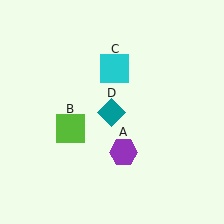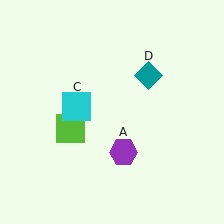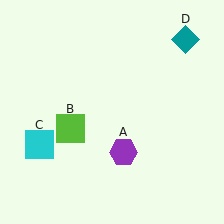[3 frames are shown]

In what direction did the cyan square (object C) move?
The cyan square (object C) moved down and to the left.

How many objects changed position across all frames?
2 objects changed position: cyan square (object C), teal diamond (object D).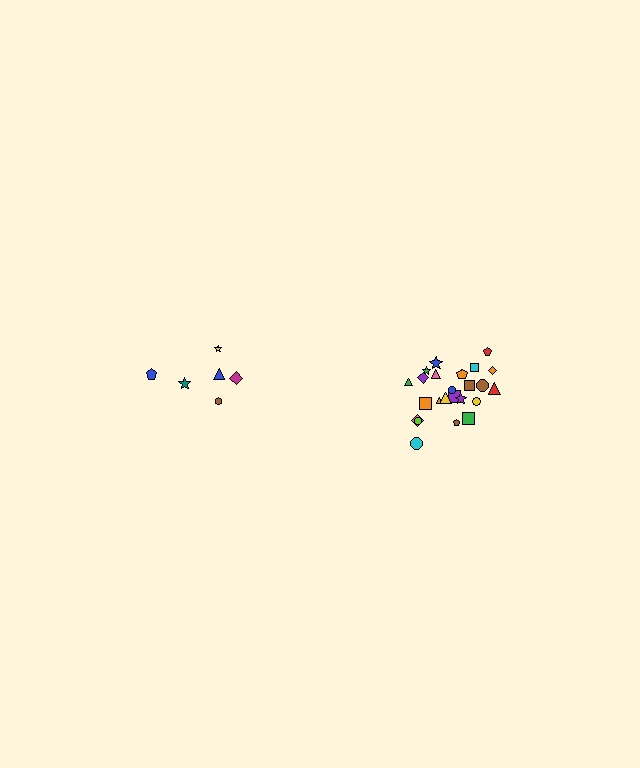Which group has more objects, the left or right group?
The right group.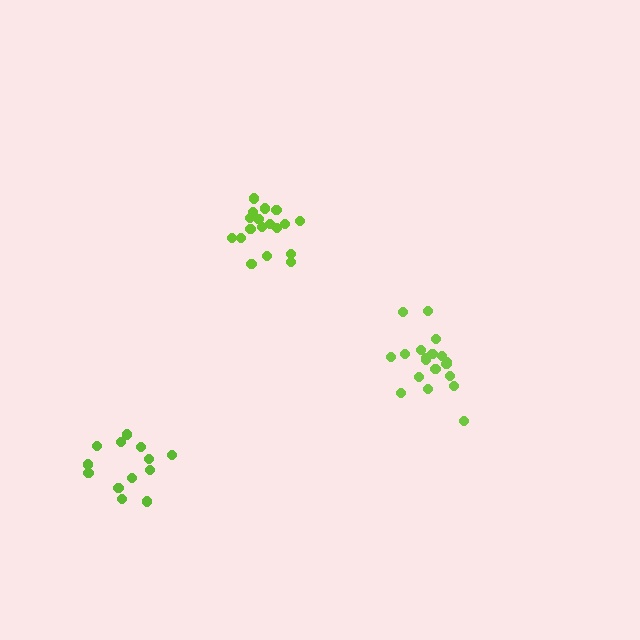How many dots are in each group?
Group 1: 18 dots, Group 2: 19 dots, Group 3: 13 dots (50 total).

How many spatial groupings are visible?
There are 3 spatial groupings.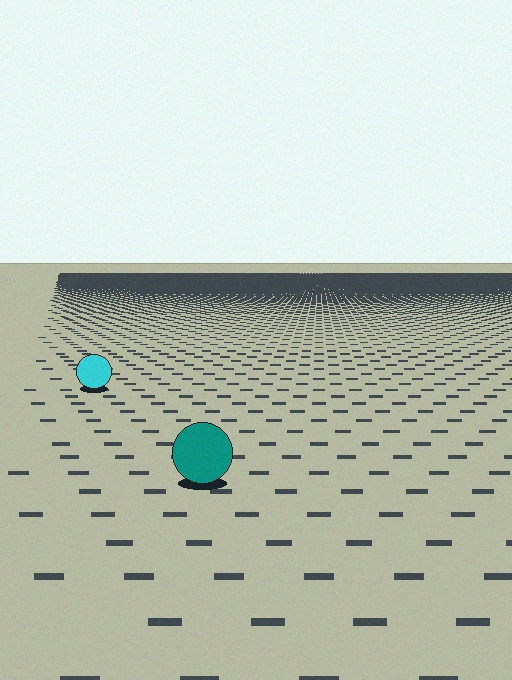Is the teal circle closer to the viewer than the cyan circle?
Yes. The teal circle is closer — you can tell from the texture gradient: the ground texture is coarser near it.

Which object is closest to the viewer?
The teal circle is closest. The texture marks near it are larger and more spread out.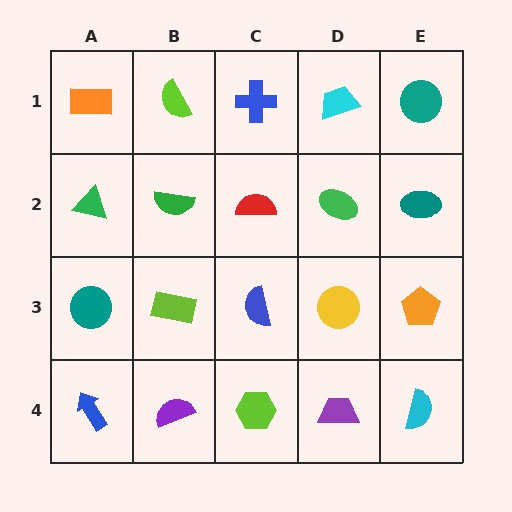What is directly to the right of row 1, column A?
A lime semicircle.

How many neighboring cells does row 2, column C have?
4.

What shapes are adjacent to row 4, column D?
A yellow circle (row 3, column D), a lime hexagon (row 4, column C), a cyan semicircle (row 4, column E).